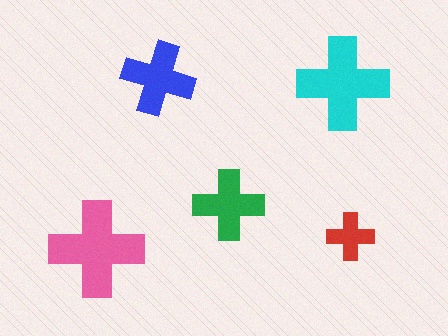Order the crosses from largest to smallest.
the pink one, the cyan one, the blue one, the green one, the red one.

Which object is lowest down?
The pink cross is bottommost.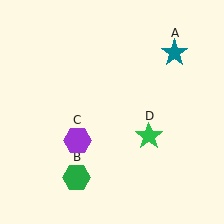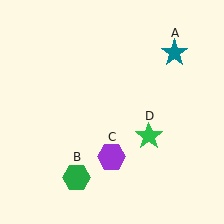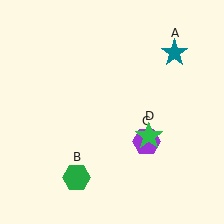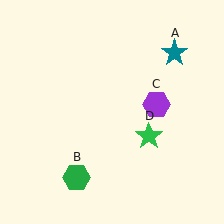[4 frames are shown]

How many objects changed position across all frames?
1 object changed position: purple hexagon (object C).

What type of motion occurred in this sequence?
The purple hexagon (object C) rotated counterclockwise around the center of the scene.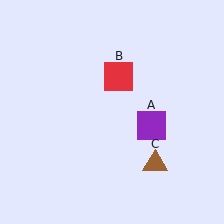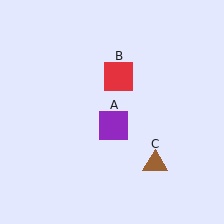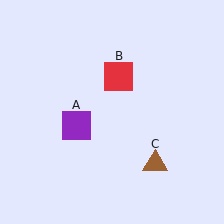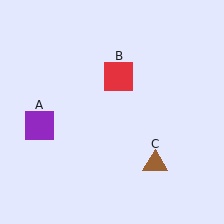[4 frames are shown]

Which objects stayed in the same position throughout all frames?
Red square (object B) and brown triangle (object C) remained stationary.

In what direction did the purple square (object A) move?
The purple square (object A) moved left.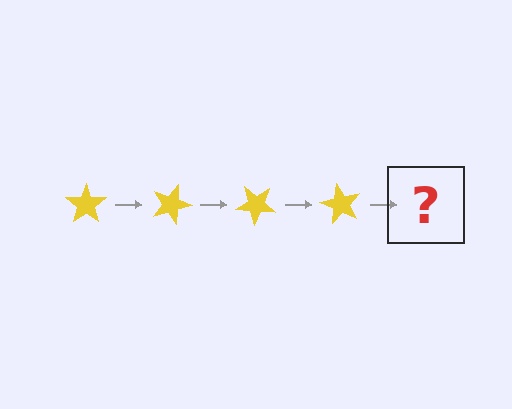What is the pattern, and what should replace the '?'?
The pattern is that the star rotates 20 degrees each step. The '?' should be a yellow star rotated 80 degrees.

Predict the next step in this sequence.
The next step is a yellow star rotated 80 degrees.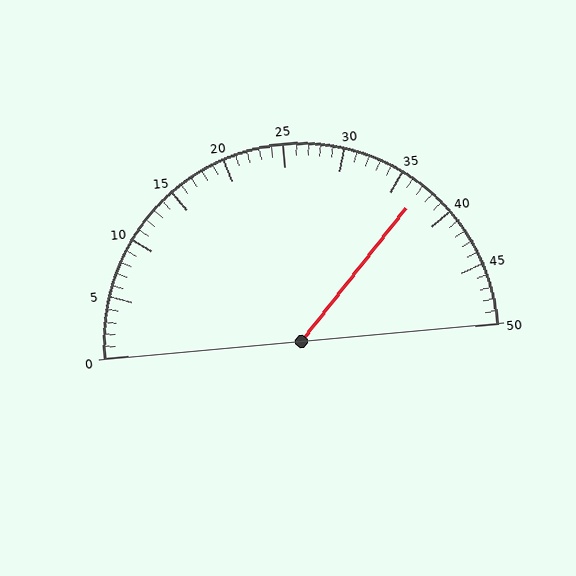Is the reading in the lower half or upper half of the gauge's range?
The reading is in the upper half of the range (0 to 50).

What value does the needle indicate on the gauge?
The needle indicates approximately 37.